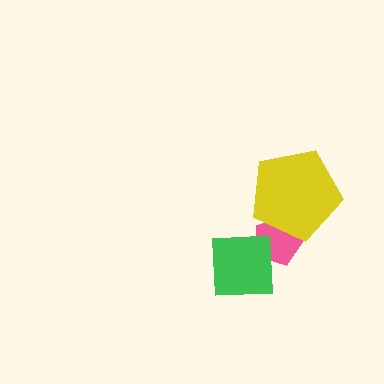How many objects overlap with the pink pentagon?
2 objects overlap with the pink pentagon.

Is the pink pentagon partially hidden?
Yes, it is partially covered by another shape.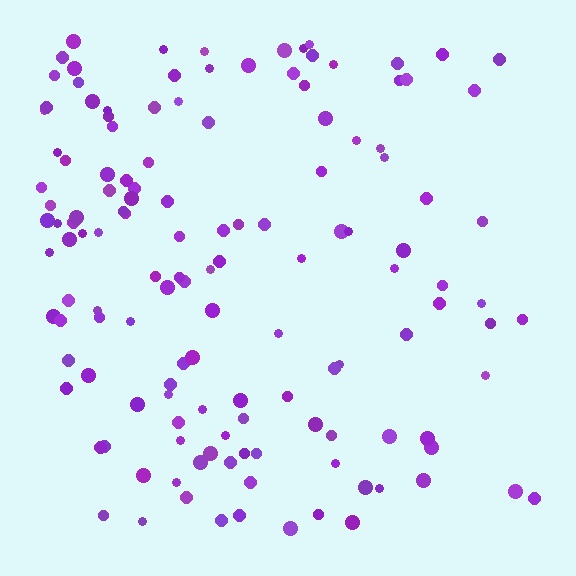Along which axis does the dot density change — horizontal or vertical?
Horizontal.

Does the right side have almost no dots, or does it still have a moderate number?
Still a moderate number, just noticeably fewer than the left.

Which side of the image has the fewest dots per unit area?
The right.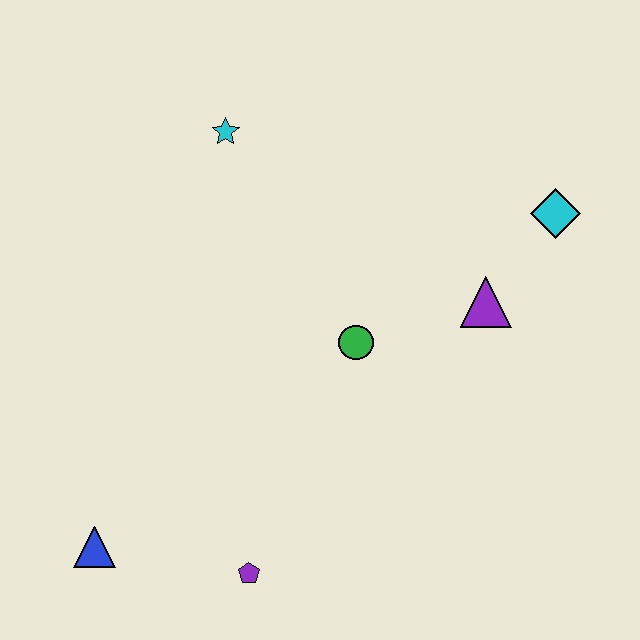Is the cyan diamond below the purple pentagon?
No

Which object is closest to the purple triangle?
The cyan diamond is closest to the purple triangle.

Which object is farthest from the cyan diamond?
The blue triangle is farthest from the cyan diamond.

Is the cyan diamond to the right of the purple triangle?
Yes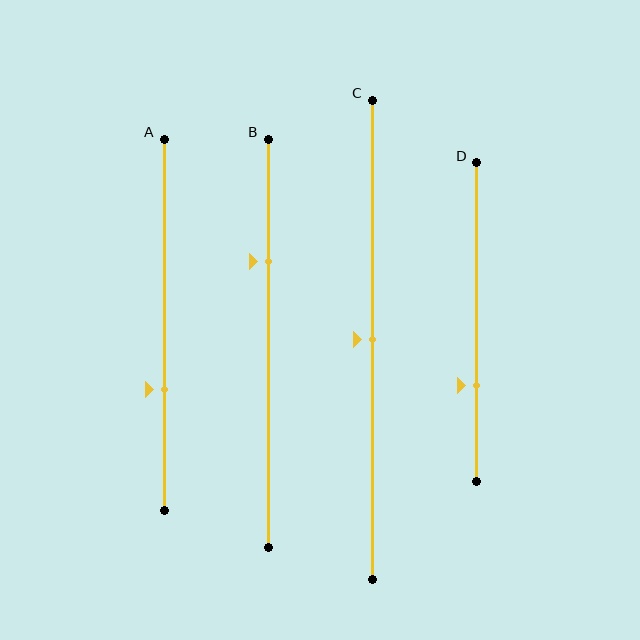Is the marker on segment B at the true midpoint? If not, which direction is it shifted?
No, the marker on segment B is shifted upward by about 20% of the segment length.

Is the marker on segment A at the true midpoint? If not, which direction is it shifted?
No, the marker on segment A is shifted downward by about 18% of the segment length.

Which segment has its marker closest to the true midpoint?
Segment C has its marker closest to the true midpoint.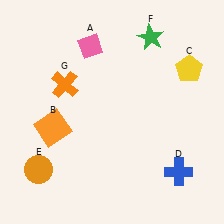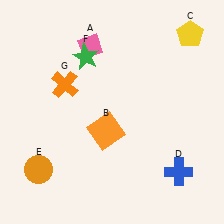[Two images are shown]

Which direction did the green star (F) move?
The green star (F) moved left.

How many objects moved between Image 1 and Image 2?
3 objects moved between the two images.